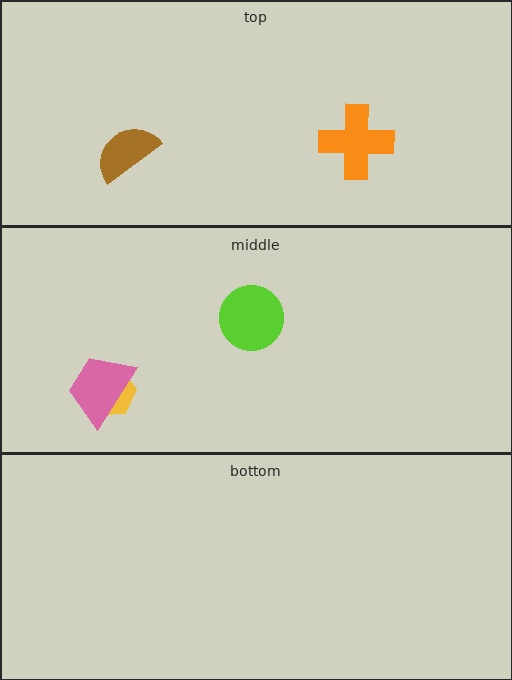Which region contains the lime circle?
The middle region.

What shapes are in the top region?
The brown semicircle, the orange cross.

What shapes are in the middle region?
The yellow hexagon, the pink trapezoid, the lime circle.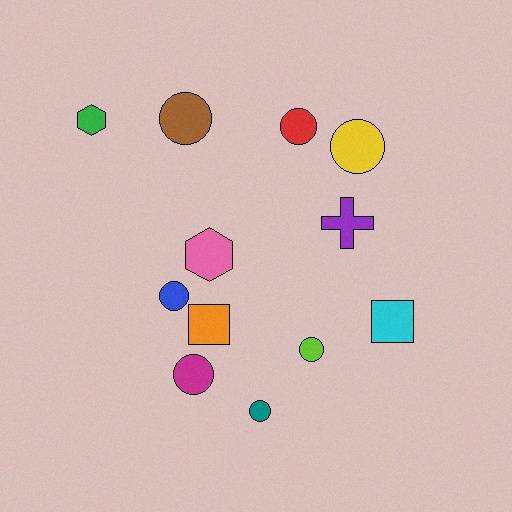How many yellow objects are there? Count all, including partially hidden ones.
There is 1 yellow object.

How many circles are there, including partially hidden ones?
There are 7 circles.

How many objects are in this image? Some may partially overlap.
There are 12 objects.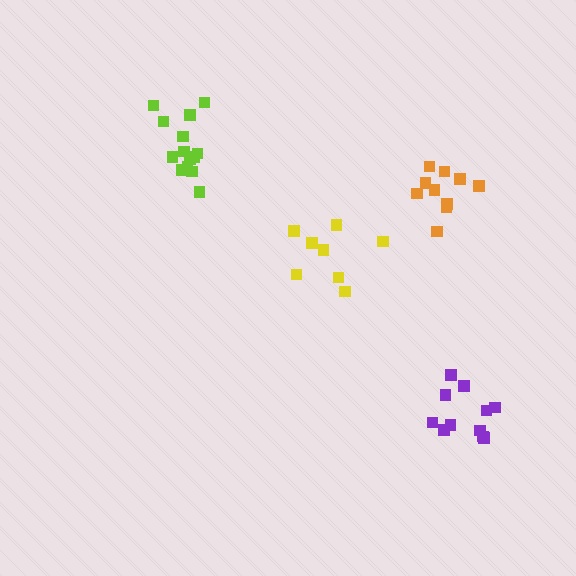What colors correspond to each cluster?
The clusters are colored: yellow, orange, lime, purple.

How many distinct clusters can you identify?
There are 4 distinct clusters.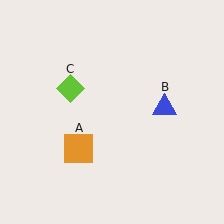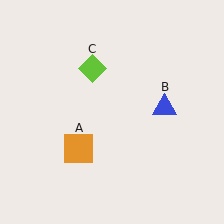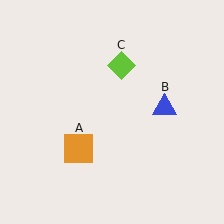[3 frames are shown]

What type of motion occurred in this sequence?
The lime diamond (object C) rotated clockwise around the center of the scene.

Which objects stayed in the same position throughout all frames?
Orange square (object A) and blue triangle (object B) remained stationary.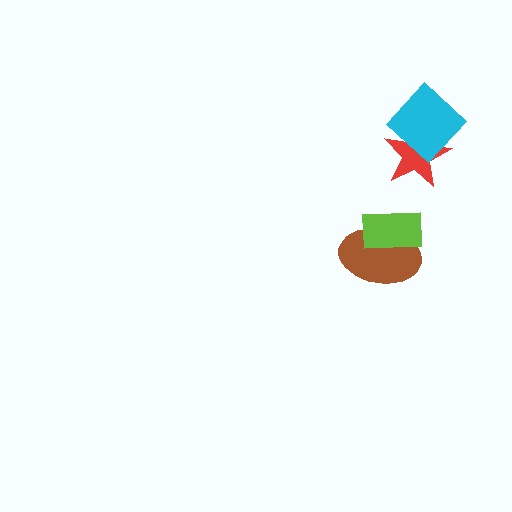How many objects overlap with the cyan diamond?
1 object overlaps with the cyan diamond.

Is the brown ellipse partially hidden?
Yes, it is partially covered by another shape.